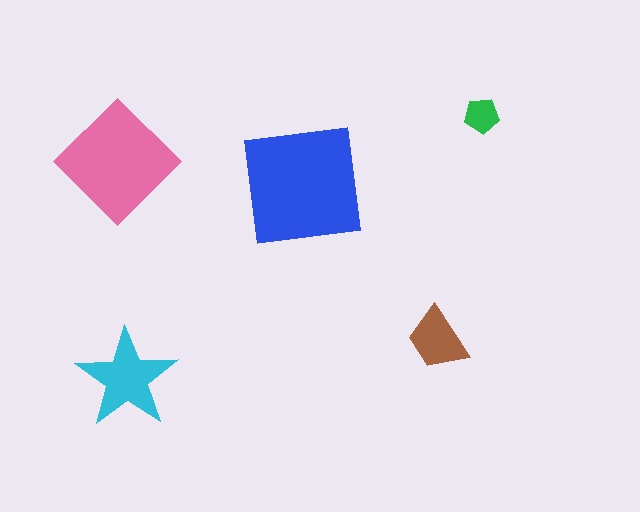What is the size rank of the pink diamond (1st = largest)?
2nd.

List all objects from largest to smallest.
The blue square, the pink diamond, the cyan star, the brown trapezoid, the green pentagon.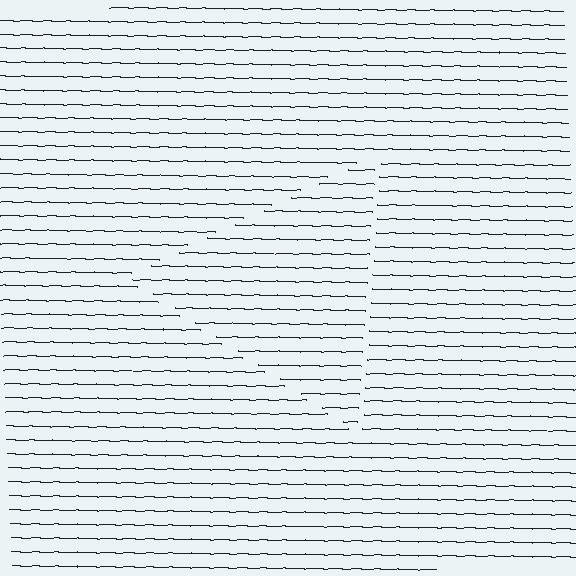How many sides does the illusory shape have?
3 sides — the line-ends trace a triangle.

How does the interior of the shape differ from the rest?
The interior of the shape contains the same grating, shifted by half a period — the contour is defined by the phase discontinuity where line-ends from the inner and outer gratings abut.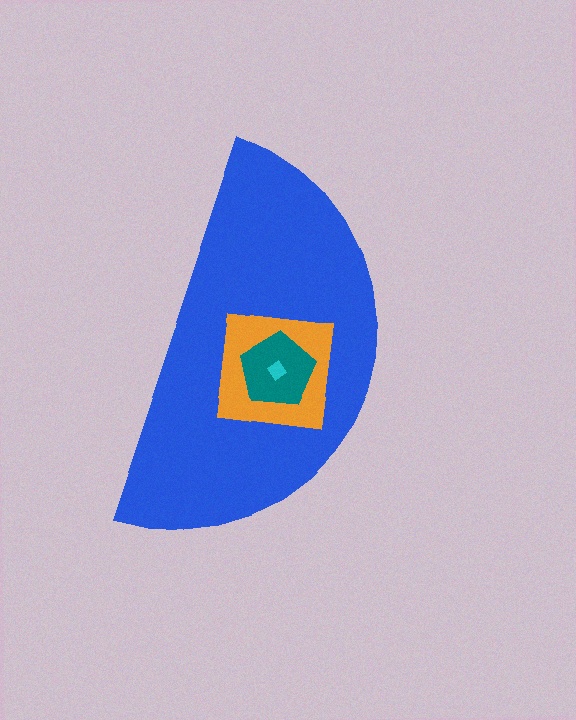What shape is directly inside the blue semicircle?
The orange square.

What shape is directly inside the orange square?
The teal pentagon.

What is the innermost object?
The cyan diamond.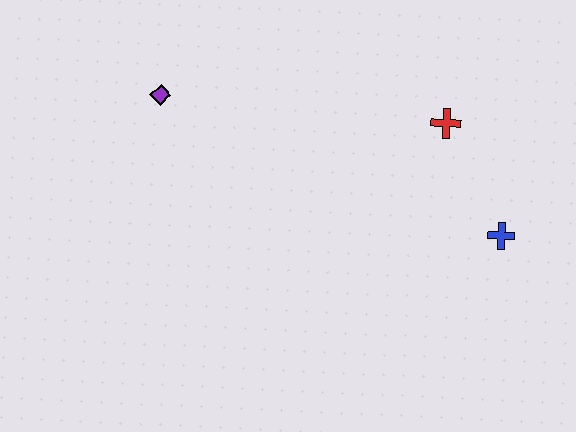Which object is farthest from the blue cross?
The purple diamond is farthest from the blue cross.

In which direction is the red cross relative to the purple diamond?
The red cross is to the right of the purple diamond.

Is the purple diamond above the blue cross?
Yes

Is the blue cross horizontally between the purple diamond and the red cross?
No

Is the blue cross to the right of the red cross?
Yes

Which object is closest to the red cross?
The blue cross is closest to the red cross.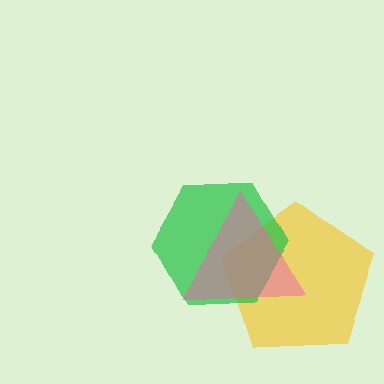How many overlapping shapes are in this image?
There are 3 overlapping shapes in the image.